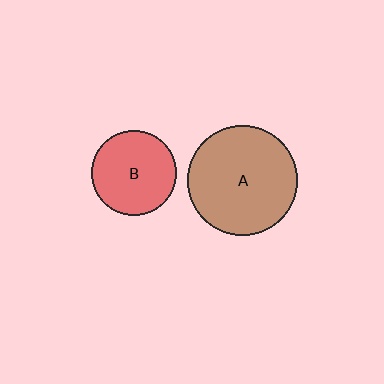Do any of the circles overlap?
No, none of the circles overlap.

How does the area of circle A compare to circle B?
Approximately 1.7 times.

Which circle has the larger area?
Circle A (brown).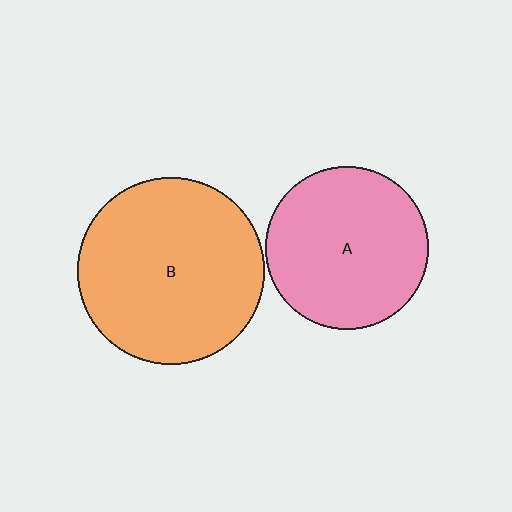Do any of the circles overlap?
No, none of the circles overlap.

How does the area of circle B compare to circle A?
Approximately 1.3 times.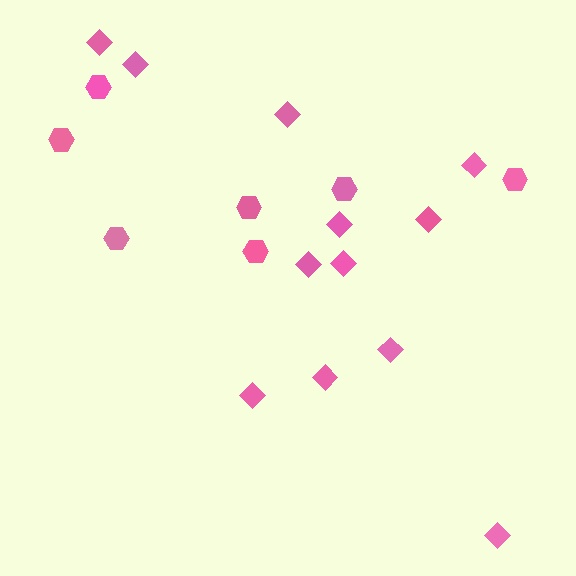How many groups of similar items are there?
There are 2 groups: one group of diamonds (12) and one group of hexagons (7).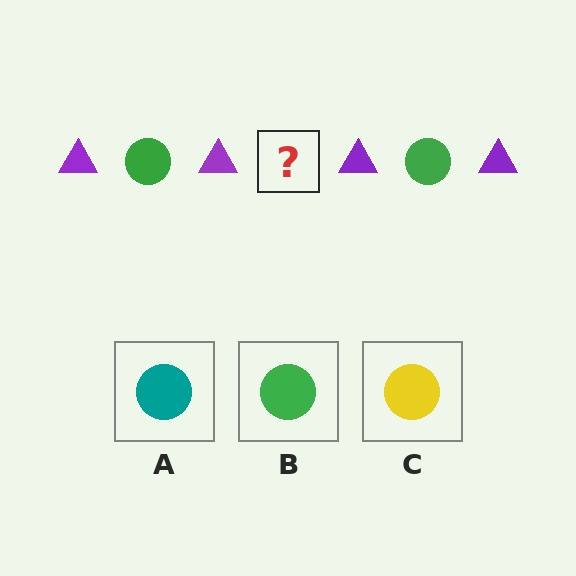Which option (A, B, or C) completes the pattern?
B.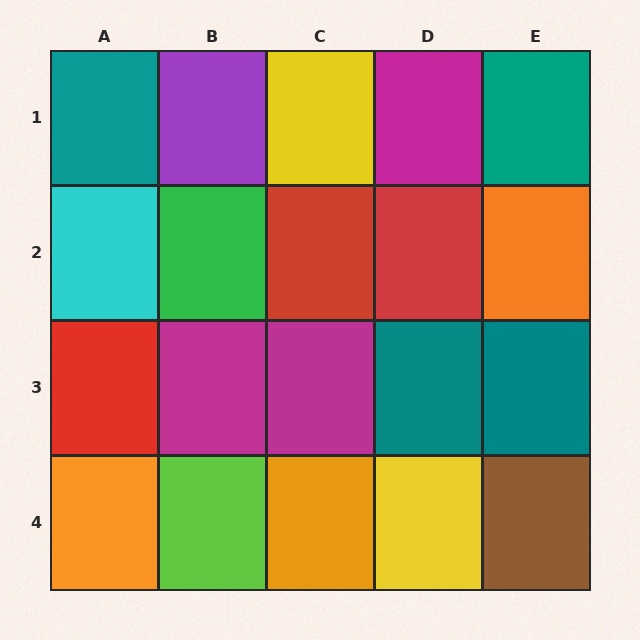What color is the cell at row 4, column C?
Orange.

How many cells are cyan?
1 cell is cyan.